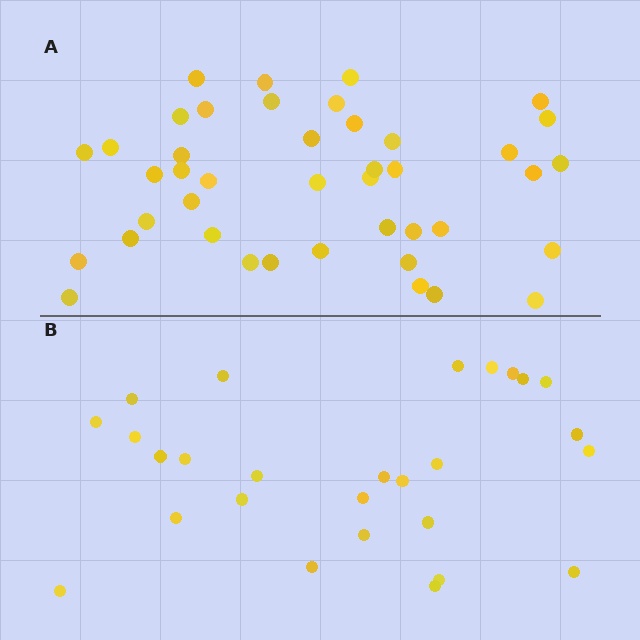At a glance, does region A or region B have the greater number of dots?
Region A (the top region) has more dots.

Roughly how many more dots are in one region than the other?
Region A has approximately 15 more dots than region B.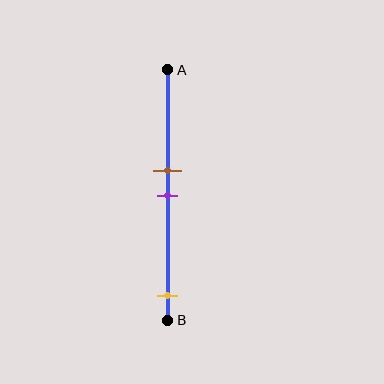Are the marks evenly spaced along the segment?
No, the marks are not evenly spaced.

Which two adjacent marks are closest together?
The brown and purple marks are the closest adjacent pair.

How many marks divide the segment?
There are 3 marks dividing the segment.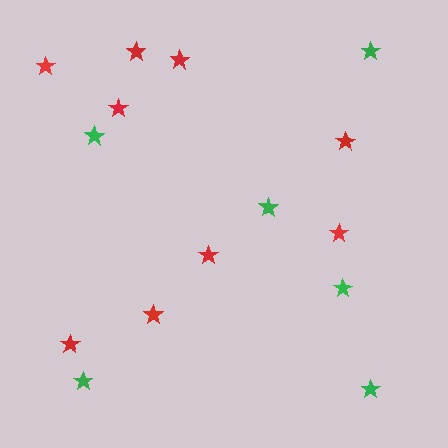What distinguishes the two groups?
There are 2 groups: one group of red stars (9) and one group of green stars (6).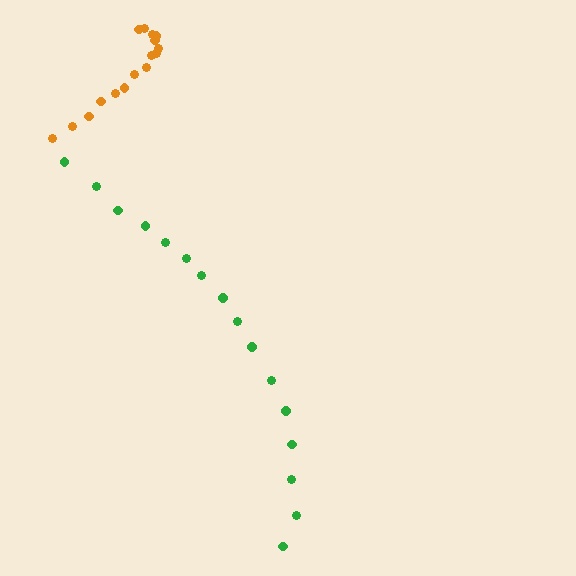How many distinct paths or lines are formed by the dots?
There are 2 distinct paths.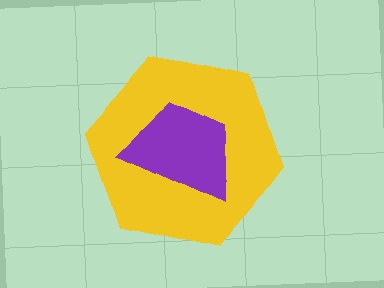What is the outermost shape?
The yellow hexagon.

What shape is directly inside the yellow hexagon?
The purple trapezoid.